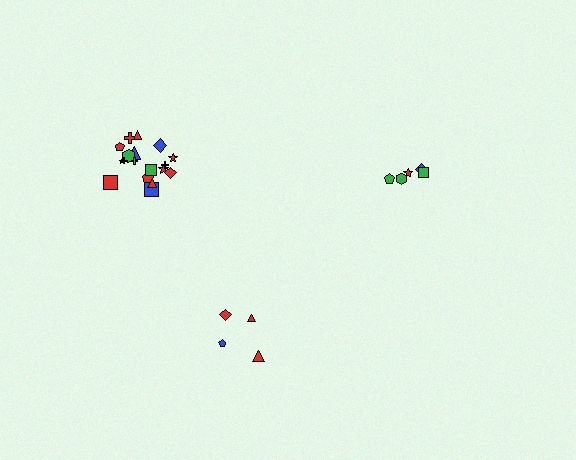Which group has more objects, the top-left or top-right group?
The top-left group.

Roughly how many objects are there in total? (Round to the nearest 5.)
Roughly 25 objects in total.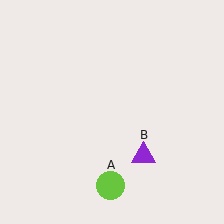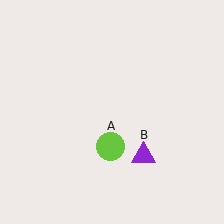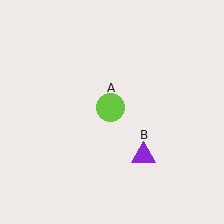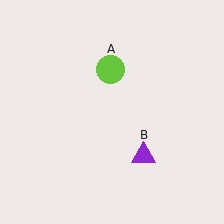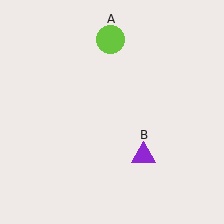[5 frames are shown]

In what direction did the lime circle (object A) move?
The lime circle (object A) moved up.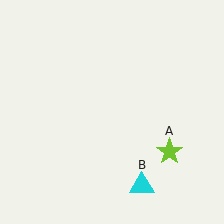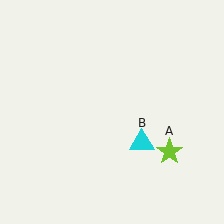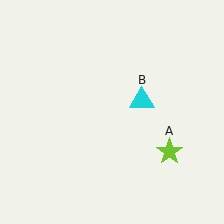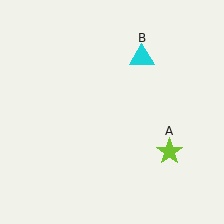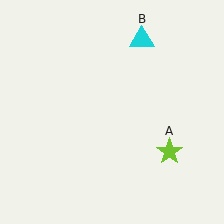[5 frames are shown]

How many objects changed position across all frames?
1 object changed position: cyan triangle (object B).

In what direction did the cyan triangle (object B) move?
The cyan triangle (object B) moved up.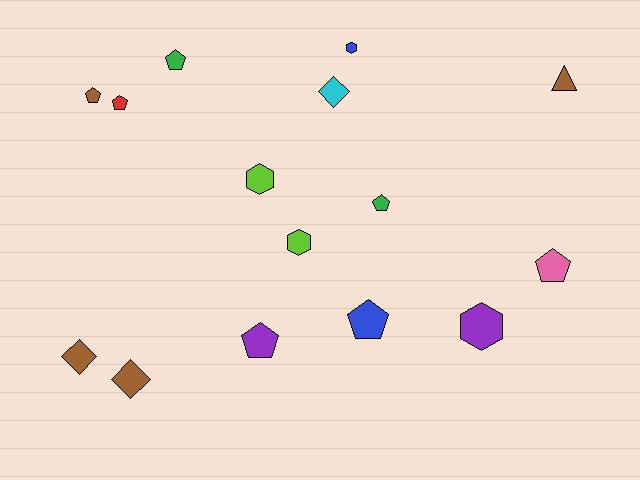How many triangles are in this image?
There is 1 triangle.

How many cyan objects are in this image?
There is 1 cyan object.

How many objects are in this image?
There are 15 objects.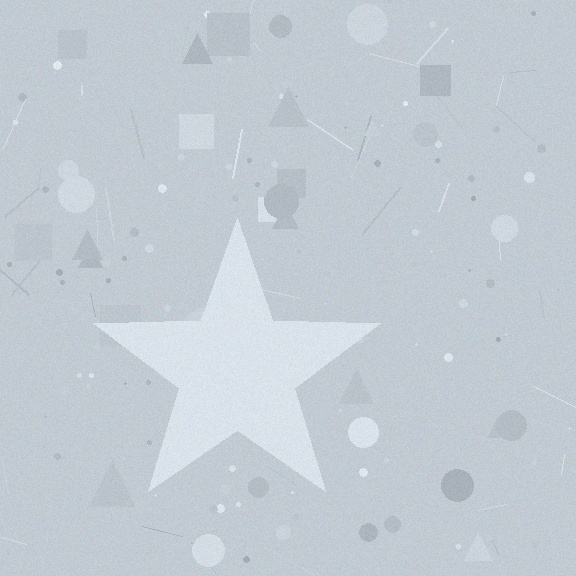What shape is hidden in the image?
A star is hidden in the image.